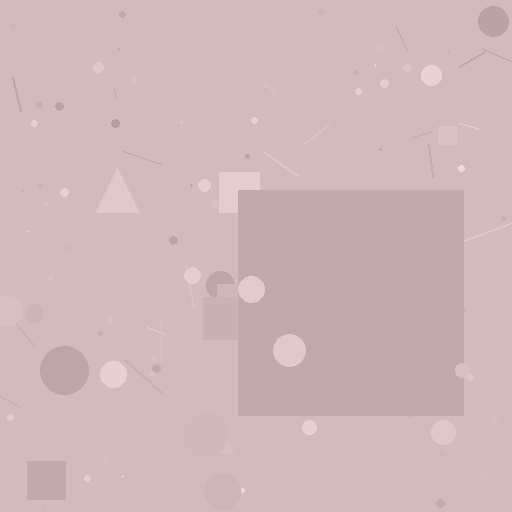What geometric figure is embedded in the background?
A square is embedded in the background.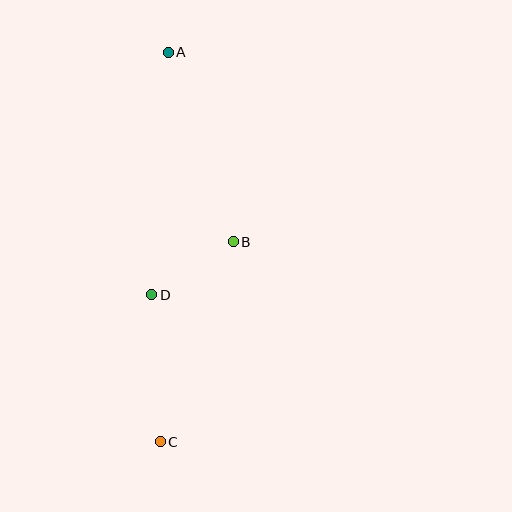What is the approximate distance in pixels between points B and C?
The distance between B and C is approximately 213 pixels.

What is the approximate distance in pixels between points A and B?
The distance between A and B is approximately 200 pixels.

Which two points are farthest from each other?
Points A and C are farthest from each other.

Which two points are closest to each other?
Points B and D are closest to each other.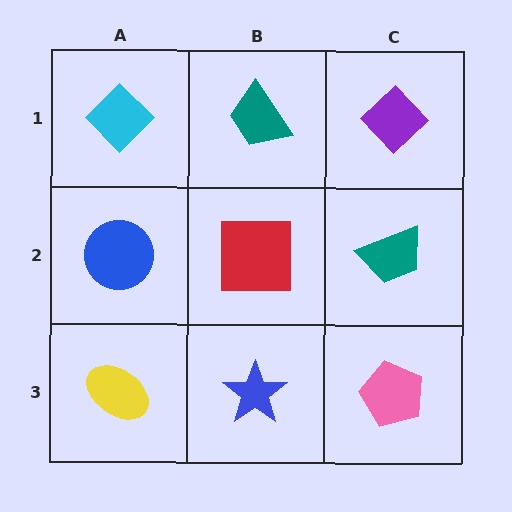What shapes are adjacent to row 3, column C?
A teal trapezoid (row 2, column C), a blue star (row 3, column B).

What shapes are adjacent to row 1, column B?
A red square (row 2, column B), a cyan diamond (row 1, column A), a purple diamond (row 1, column C).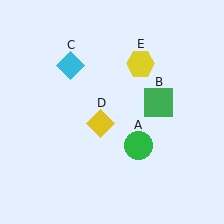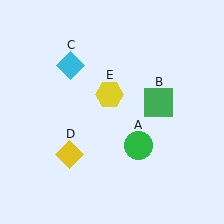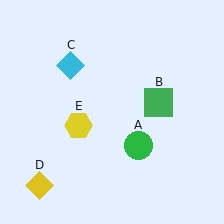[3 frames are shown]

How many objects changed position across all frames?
2 objects changed position: yellow diamond (object D), yellow hexagon (object E).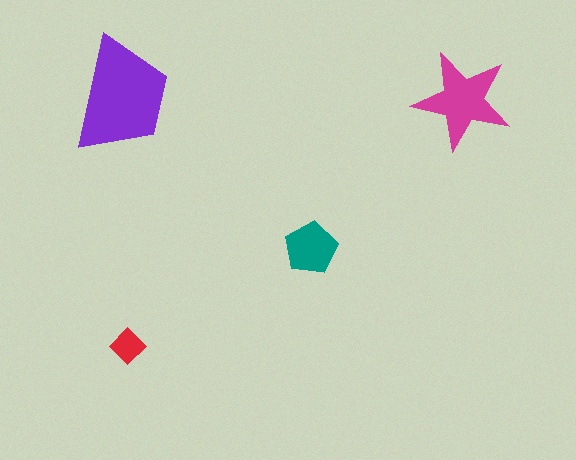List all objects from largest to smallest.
The purple trapezoid, the magenta star, the teal pentagon, the red diamond.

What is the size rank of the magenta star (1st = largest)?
2nd.